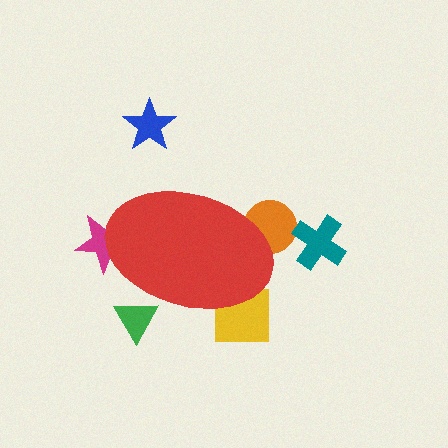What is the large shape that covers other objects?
A red ellipse.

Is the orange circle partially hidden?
Yes, the orange circle is partially hidden behind the red ellipse.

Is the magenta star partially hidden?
Yes, the magenta star is partially hidden behind the red ellipse.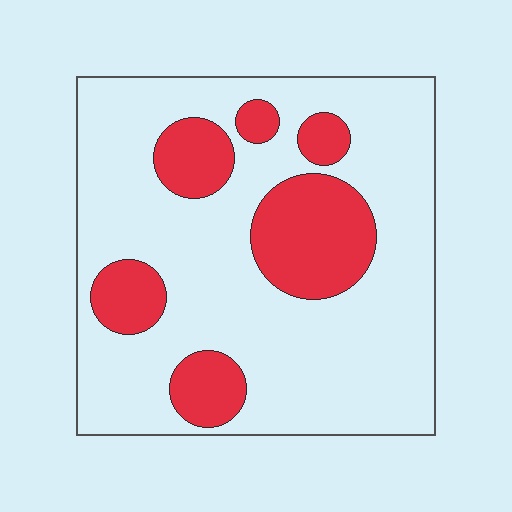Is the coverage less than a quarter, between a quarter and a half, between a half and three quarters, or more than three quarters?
Less than a quarter.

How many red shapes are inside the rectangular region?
6.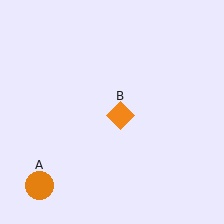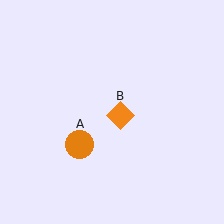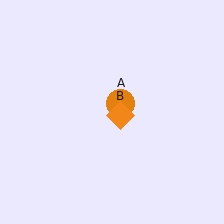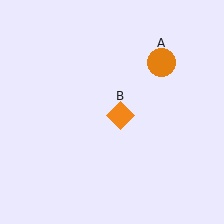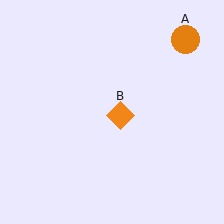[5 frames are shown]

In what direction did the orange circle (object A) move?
The orange circle (object A) moved up and to the right.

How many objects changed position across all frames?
1 object changed position: orange circle (object A).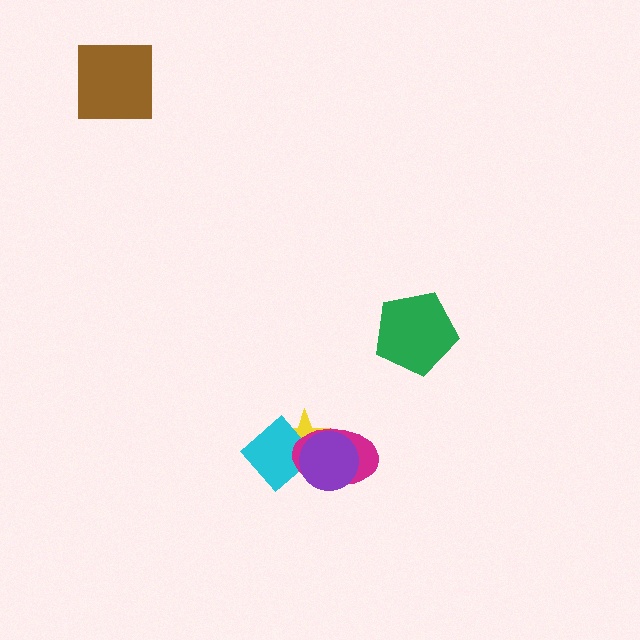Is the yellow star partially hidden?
Yes, it is partially covered by another shape.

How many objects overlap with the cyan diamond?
2 objects overlap with the cyan diamond.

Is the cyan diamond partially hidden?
Yes, it is partially covered by another shape.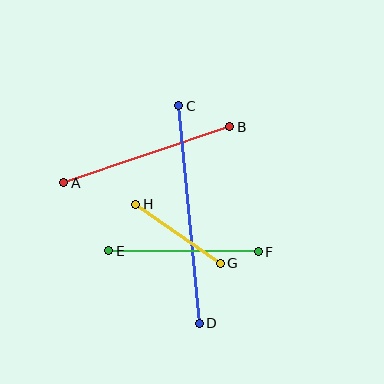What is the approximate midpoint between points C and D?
The midpoint is at approximately (189, 214) pixels.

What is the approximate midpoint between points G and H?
The midpoint is at approximately (178, 234) pixels.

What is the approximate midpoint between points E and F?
The midpoint is at approximately (183, 251) pixels.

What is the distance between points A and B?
The distance is approximately 175 pixels.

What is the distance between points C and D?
The distance is approximately 219 pixels.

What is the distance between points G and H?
The distance is approximately 103 pixels.